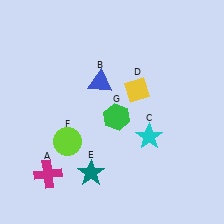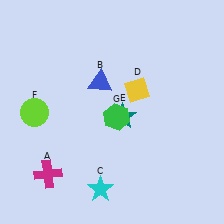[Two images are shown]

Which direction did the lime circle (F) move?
The lime circle (F) moved left.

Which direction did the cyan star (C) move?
The cyan star (C) moved down.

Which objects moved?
The objects that moved are: the cyan star (C), the teal star (E), the lime circle (F).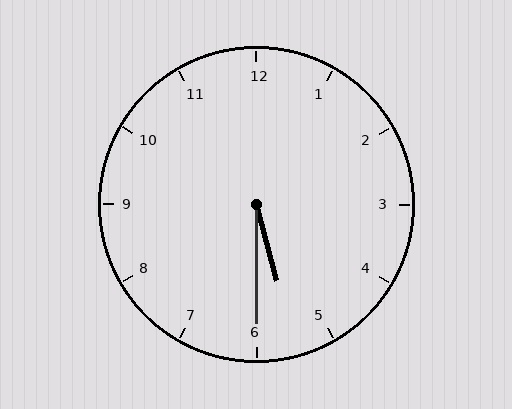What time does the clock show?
5:30.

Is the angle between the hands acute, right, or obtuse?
It is acute.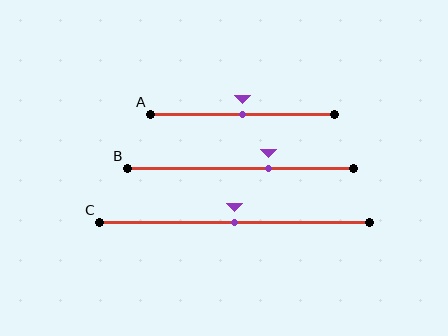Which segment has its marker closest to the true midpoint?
Segment A has its marker closest to the true midpoint.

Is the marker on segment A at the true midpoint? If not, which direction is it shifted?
Yes, the marker on segment A is at the true midpoint.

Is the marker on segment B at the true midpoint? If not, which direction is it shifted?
No, the marker on segment B is shifted to the right by about 12% of the segment length.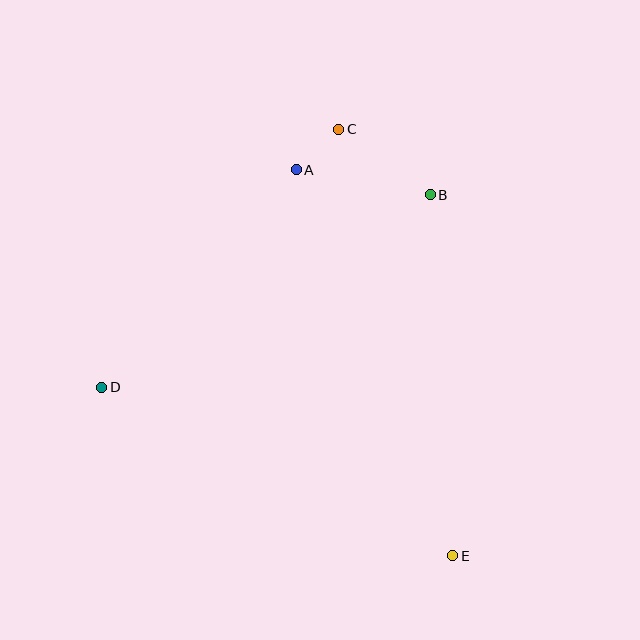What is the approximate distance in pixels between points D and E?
The distance between D and E is approximately 389 pixels.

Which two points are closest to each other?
Points A and C are closest to each other.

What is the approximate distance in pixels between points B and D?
The distance between B and D is approximately 381 pixels.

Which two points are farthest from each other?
Points C and E are farthest from each other.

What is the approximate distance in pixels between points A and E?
The distance between A and E is approximately 417 pixels.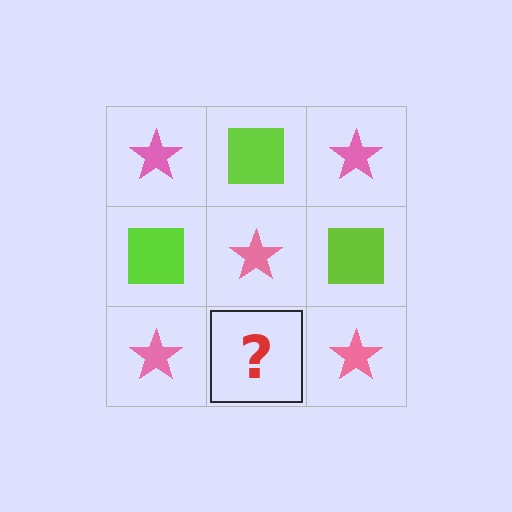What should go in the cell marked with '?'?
The missing cell should contain a lime square.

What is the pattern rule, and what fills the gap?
The rule is that it alternates pink star and lime square in a checkerboard pattern. The gap should be filled with a lime square.